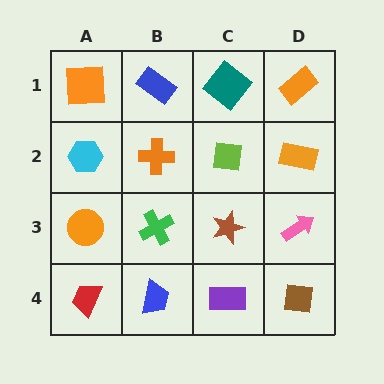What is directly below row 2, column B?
A green cross.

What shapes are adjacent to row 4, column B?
A green cross (row 3, column B), a red trapezoid (row 4, column A), a purple rectangle (row 4, column C).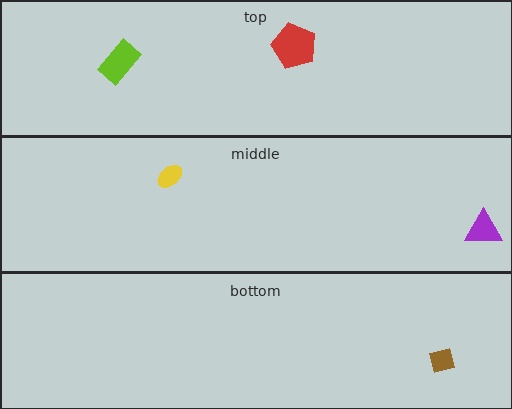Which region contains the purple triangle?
The middle region.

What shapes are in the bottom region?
The brown square.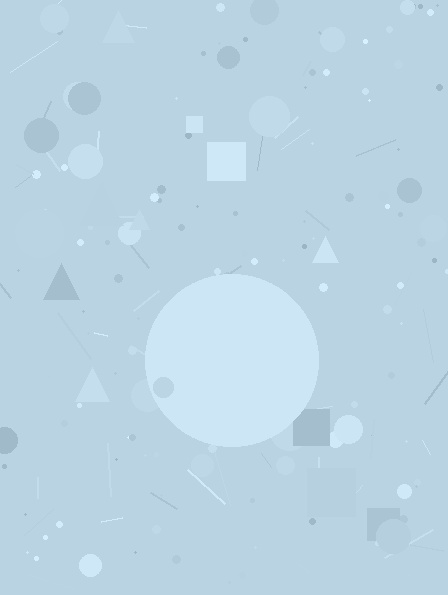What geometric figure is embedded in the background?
A circle is embedded in the background.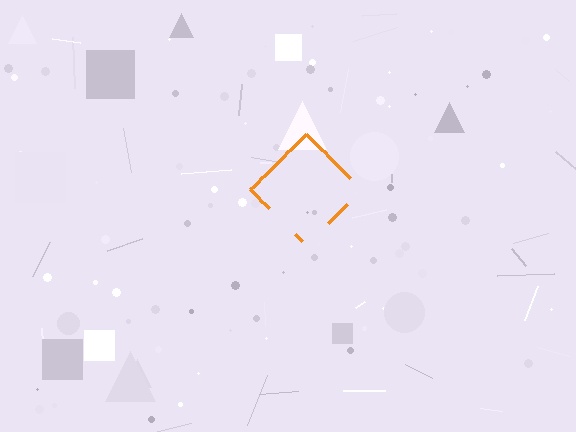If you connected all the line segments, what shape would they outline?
They would outline a diamond.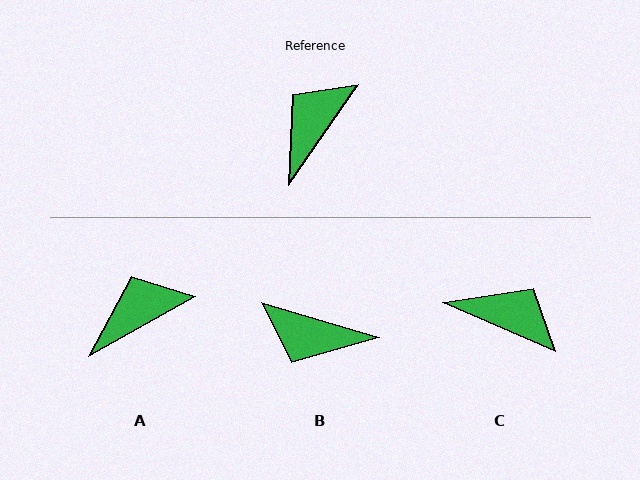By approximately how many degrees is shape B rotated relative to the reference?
Approximately 108 degrees counter-clockwise.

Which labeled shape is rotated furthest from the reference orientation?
B, about 108 degrees away.